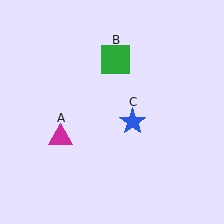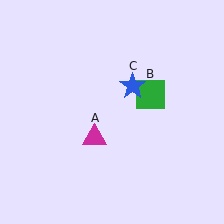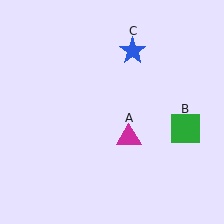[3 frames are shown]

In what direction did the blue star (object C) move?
The blue star (object C) moved up.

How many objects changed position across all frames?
3 objects changed position: magenta triangle (object A), green square (object B), blue star (object C).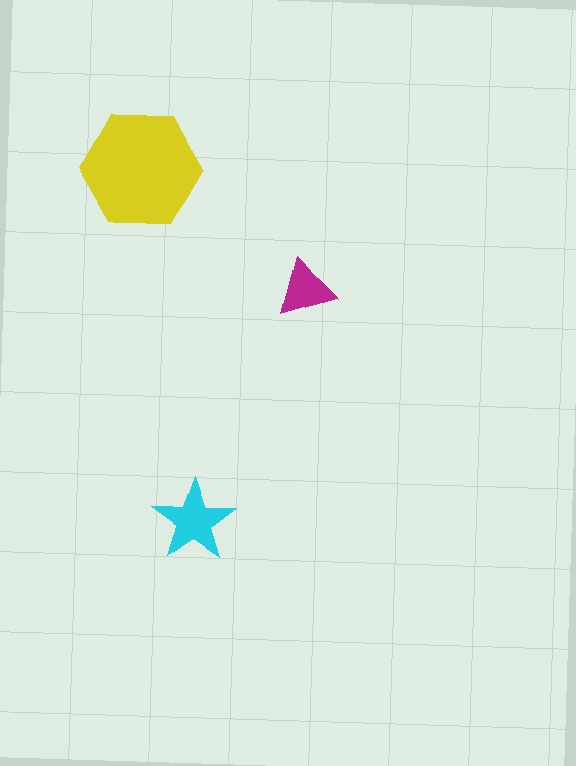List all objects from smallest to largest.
The magenta triangle, the cyan star, the yellow hexagon.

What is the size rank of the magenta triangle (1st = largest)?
3rd.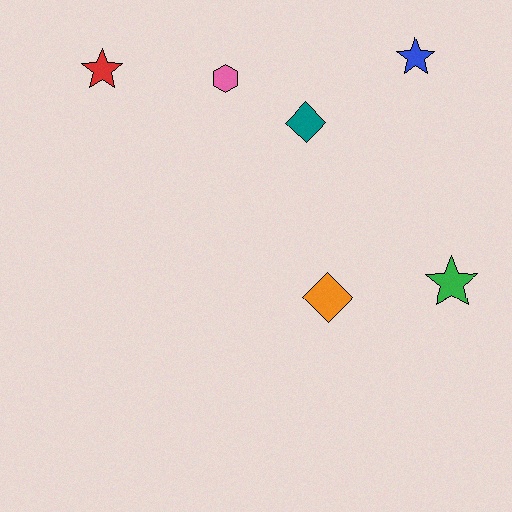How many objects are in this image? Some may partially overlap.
There are 6 objects.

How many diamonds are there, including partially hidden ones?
There are 2 diamonds.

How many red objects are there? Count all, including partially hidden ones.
There is 1 red object.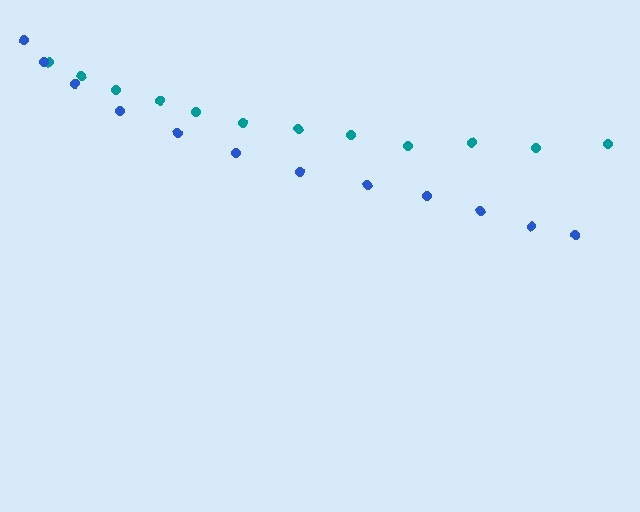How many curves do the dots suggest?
There are 2 distinct paths.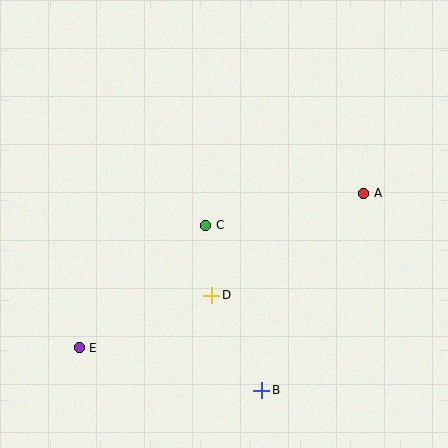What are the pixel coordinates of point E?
Point E is at (79, 348).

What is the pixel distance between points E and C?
The distance between E and C is 176 pixels.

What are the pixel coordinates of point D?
Point D is at (212, 295).